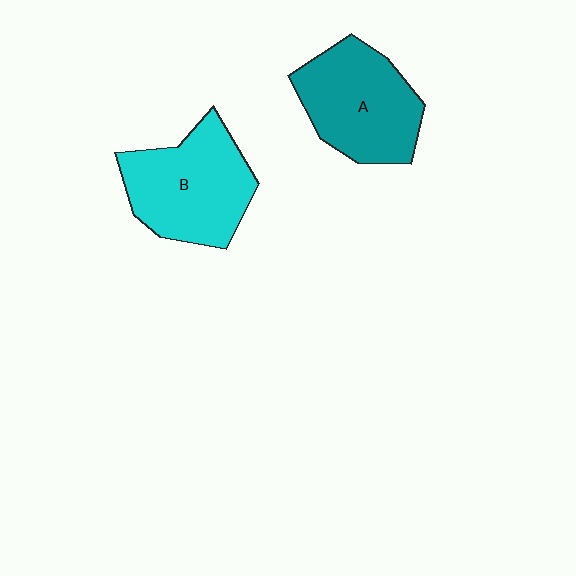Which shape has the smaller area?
Shape A (teal).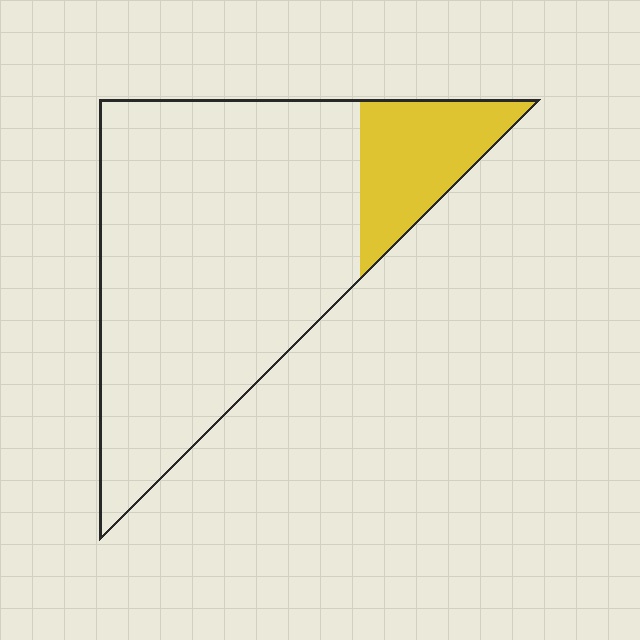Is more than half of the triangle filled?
No.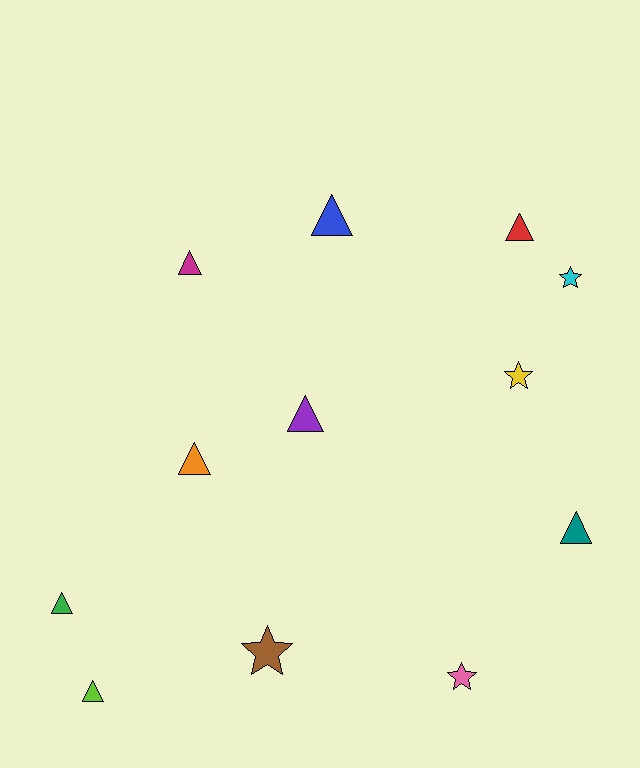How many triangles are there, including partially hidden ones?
There are 8 triangles.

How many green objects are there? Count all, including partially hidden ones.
There is 1 green object.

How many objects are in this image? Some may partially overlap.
There are 12 objects.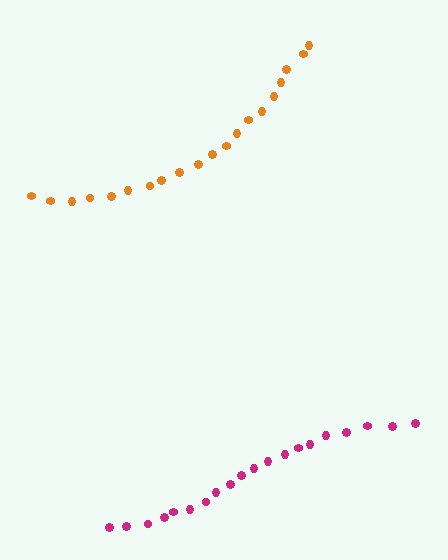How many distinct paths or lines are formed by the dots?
There are 2 distinct paths.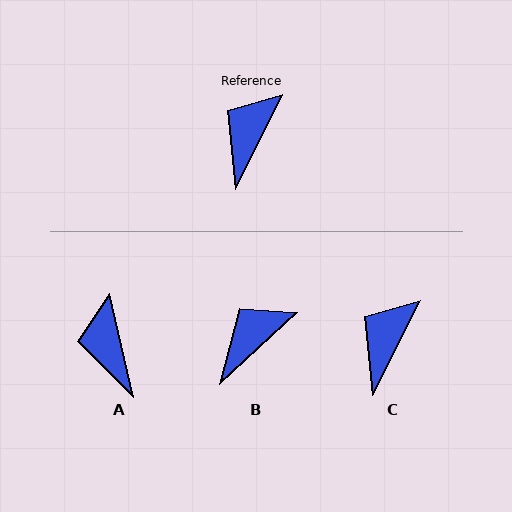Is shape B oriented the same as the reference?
No, it is off by about 21 degrees.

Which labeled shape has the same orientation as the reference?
C.